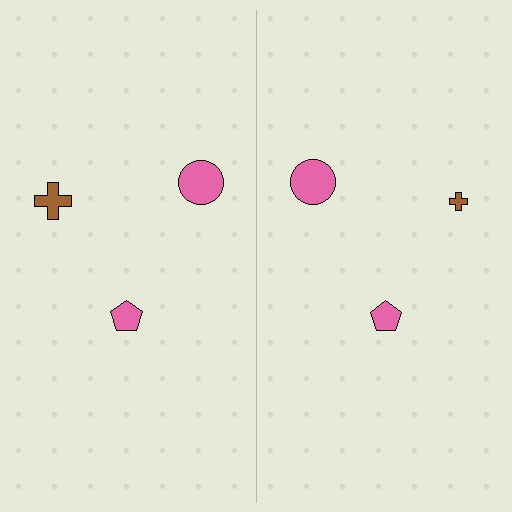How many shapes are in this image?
There are 6 shapes in this image.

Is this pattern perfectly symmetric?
No, the pattern is not perfectly symmetric. The brown cross on the right side has a different size than its mirror counterpart.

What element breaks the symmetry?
The brown cross on the right side has a different size than its mirror counterpart.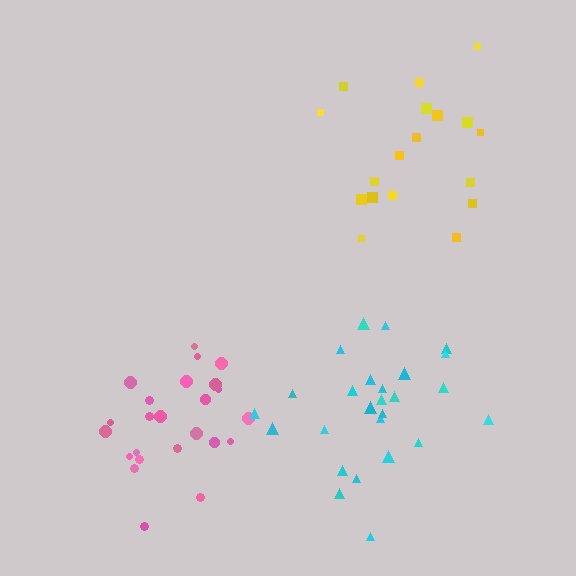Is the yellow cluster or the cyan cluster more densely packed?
Cyan.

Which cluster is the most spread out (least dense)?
Yellow.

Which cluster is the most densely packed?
Pink.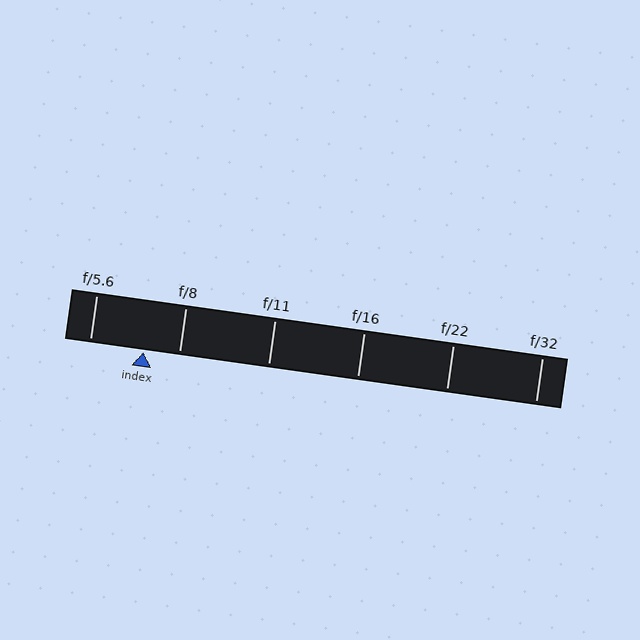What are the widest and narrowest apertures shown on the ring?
The widest aperture shown is f/5.6 and the narrowest is f/32.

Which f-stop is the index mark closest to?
The index mark is closest to f/8.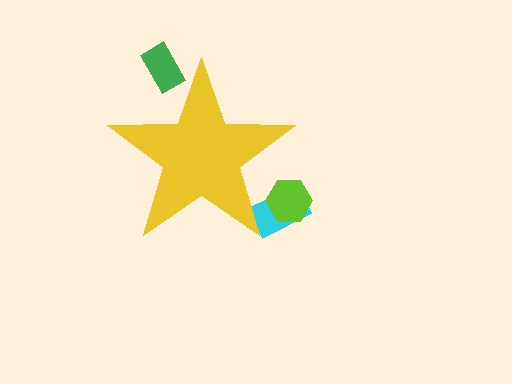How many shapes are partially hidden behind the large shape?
3 shapes are partially hidden.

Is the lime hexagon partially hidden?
Yes, the lime hexagon is partially hidden behind the yellow star.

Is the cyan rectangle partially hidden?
Yes, the cyan rectangle is partially hidden behind the yellow star.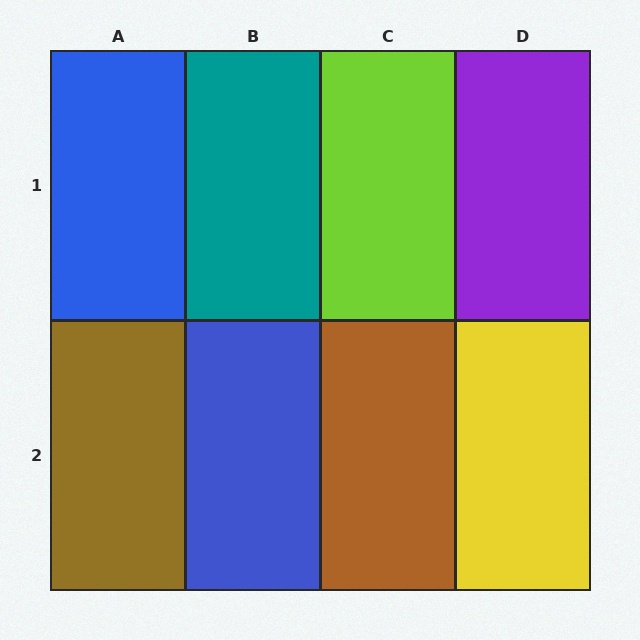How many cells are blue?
2 cells are blue.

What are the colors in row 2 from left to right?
Brown, blue, brown, yellow.